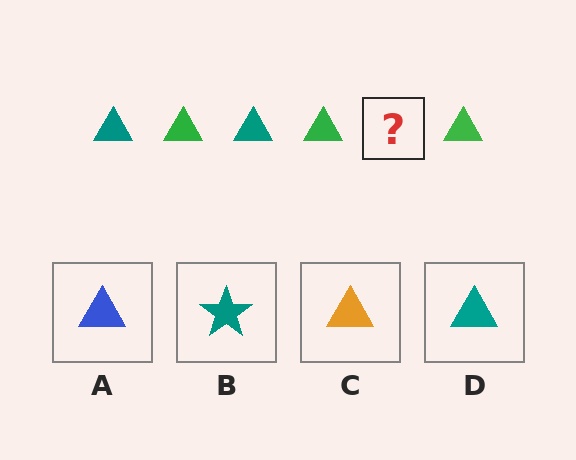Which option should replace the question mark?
Option D.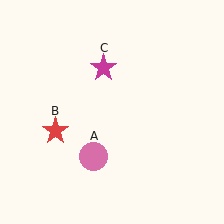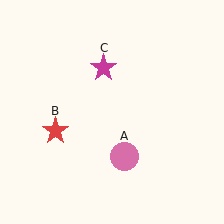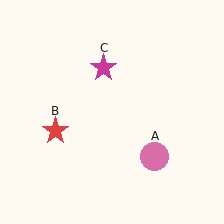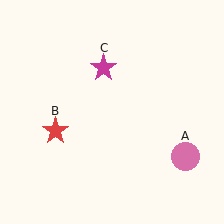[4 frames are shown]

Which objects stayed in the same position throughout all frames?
Red star (object B) and magenta star (object C) remained stationary.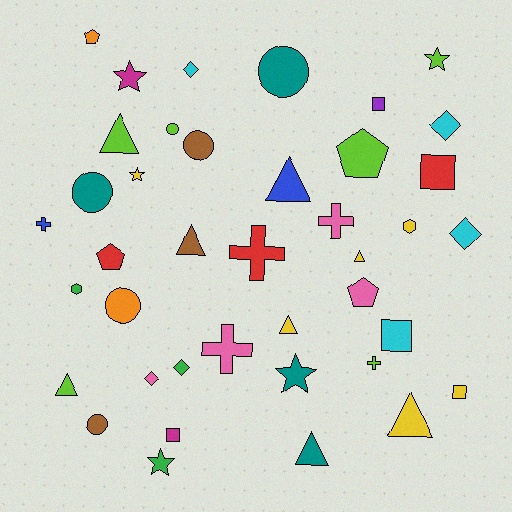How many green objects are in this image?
There are 3 green objects.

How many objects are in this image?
There are 40 objects.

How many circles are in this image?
There are 6 circles.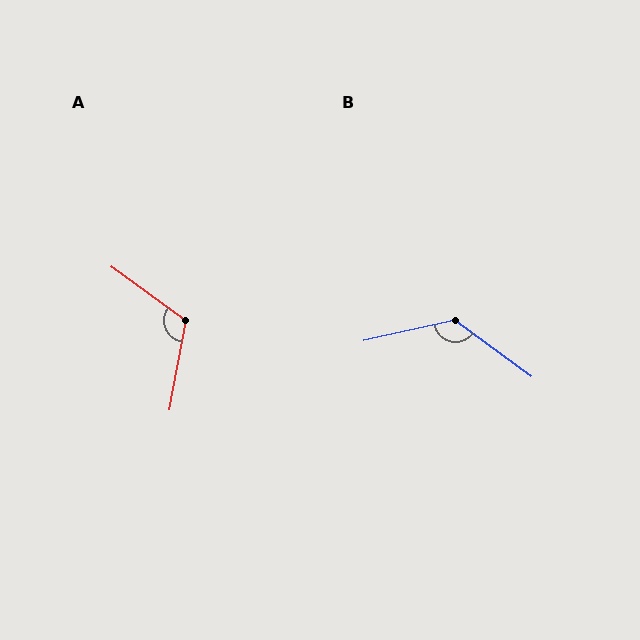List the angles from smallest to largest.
A (116°), B (131°).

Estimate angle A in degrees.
Approximately 116 degrees.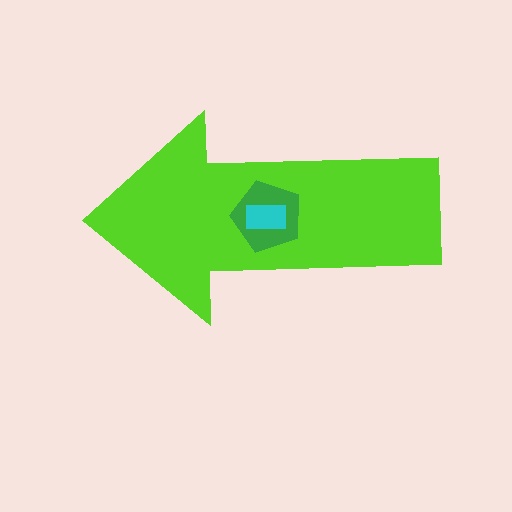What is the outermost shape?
The lime arrow.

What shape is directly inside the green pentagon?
The cyan rectangle.